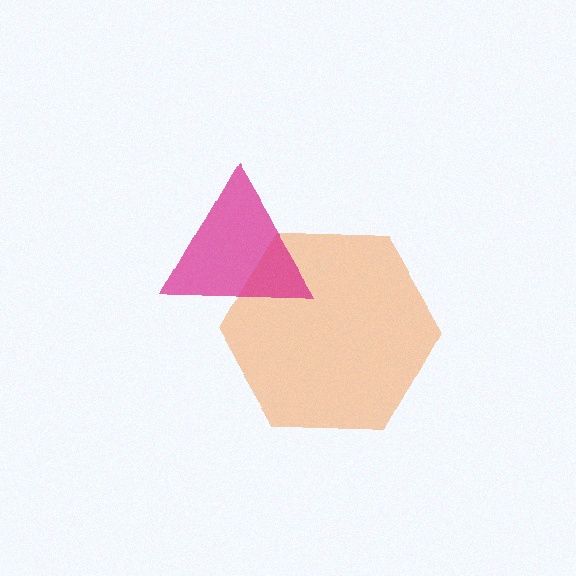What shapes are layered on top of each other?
The layered shapes are: an orange hexagon, a magenta triangle.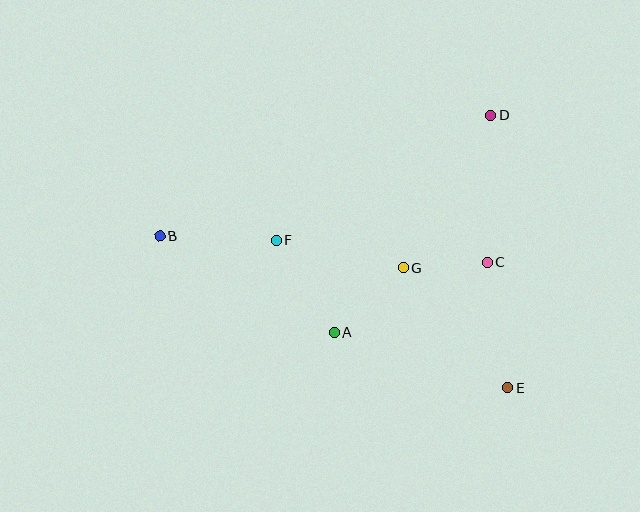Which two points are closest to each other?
Points C and G are closest to each other.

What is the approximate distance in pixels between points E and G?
The distance between E and G is approximately 159 pixels.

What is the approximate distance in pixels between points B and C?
The distance between B and C is approximately 328 pixels.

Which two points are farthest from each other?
Points B and E are farthest from each other.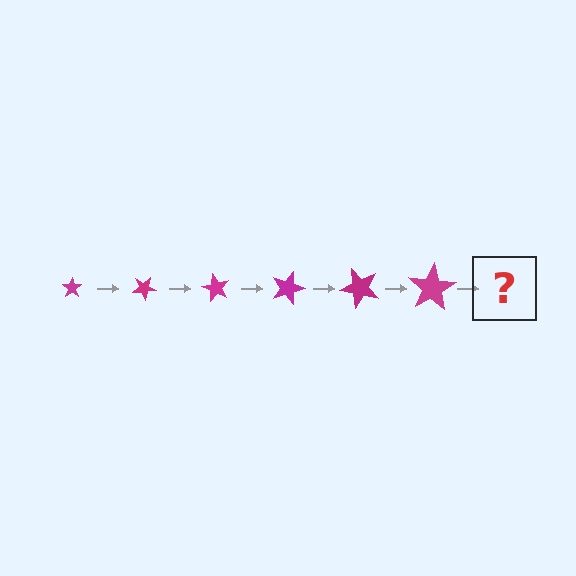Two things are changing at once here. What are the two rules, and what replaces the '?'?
The two rules are that the star grows larger each step and it rotates 30 degrees each step. The '?' should be a star, larger than the previous one and rotated 180 degrees from the start.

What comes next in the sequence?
The next element should be a star, larger than the previous one and rotated 180 degrees from the start.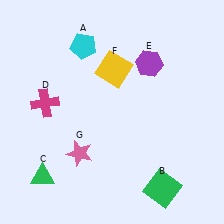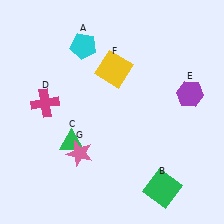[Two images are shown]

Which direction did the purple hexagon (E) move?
The purple hexagon (E) moved right.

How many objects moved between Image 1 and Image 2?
2 objects moved between the two images.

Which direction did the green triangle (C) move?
The green triangle (C) moved up.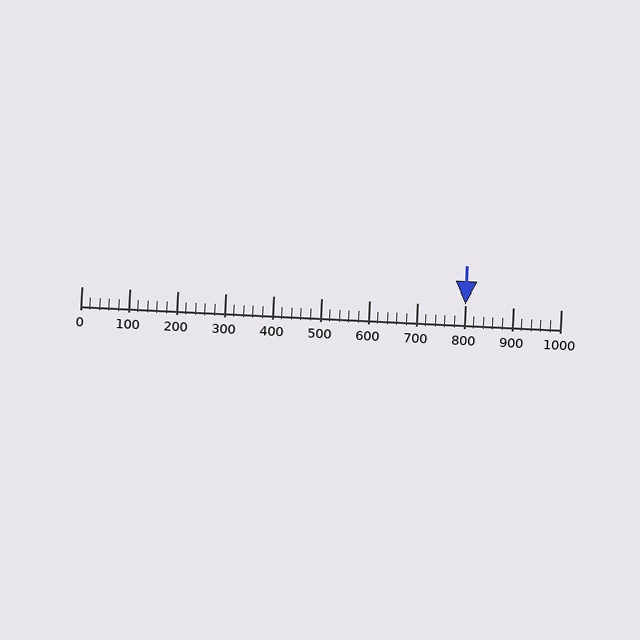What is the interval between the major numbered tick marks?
The major tick marks are spaced 100 units apart.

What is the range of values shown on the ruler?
The ruler shows values from 0 to 1000.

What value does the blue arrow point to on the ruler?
The blue arrow points to approximately 800.